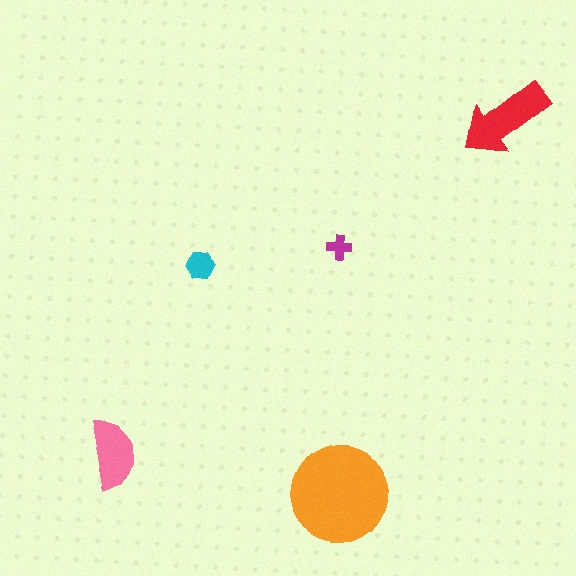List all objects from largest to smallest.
The orange circle, the red arrow, the pink semicircle, the cyan hexagon, the magenta cross.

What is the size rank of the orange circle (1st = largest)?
1st.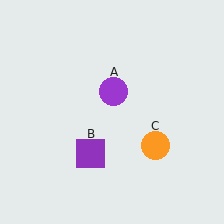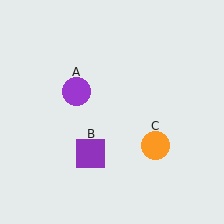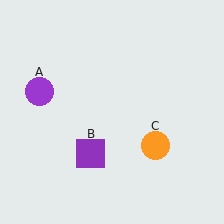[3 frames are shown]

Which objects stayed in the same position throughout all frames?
Purple square (object B) and orange circle (object C) remained stationary.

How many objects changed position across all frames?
1 object changed position: purple circle (object A).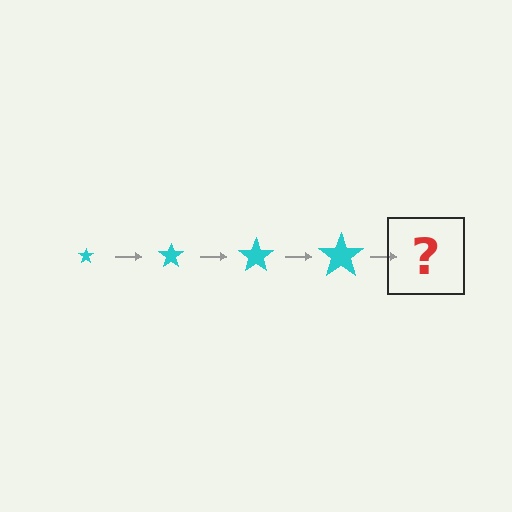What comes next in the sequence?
The next element should be a cyan star, larger than the previous one.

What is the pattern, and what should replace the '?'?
The pattern is that the star gets progressively larger each step. The '?' should be a cyan star, larger than the previous one.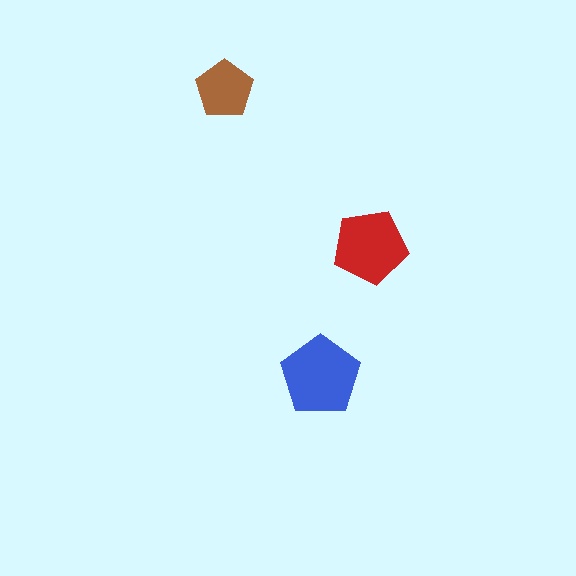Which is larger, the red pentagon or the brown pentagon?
The red one.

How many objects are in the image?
There are 3 objects in the image.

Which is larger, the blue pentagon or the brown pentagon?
The blue one.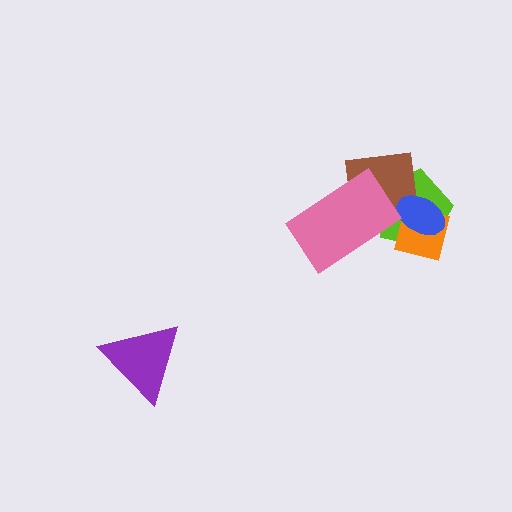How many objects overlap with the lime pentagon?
4 objects overlap with the lime pentagon.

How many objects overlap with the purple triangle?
0 objects overlap with the purple triangle.